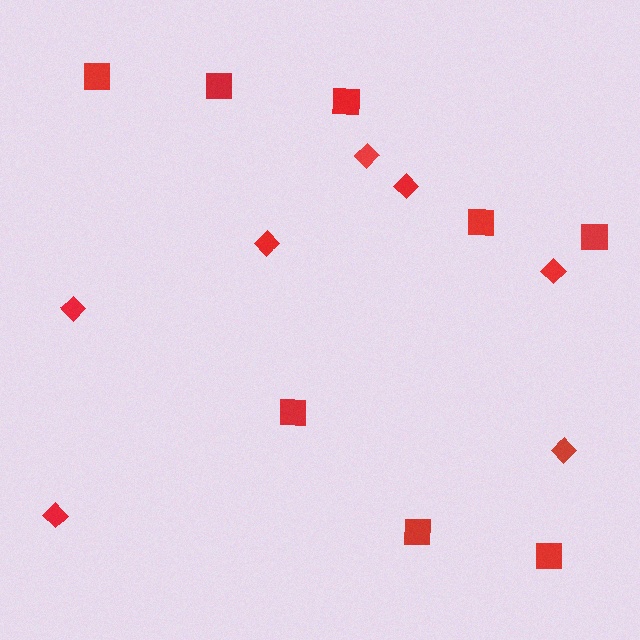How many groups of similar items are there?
There are 2 groups: one group of diamonds (7) and one group of squares (8).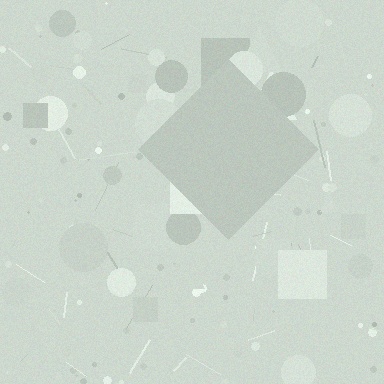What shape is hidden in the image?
A diamond is hidden in the image.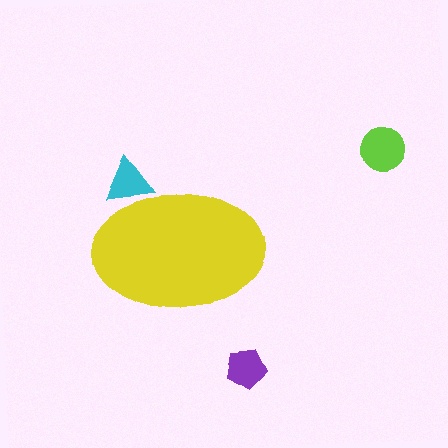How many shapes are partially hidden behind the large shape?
1 shape is partially hidden.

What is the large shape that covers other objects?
A yellow ellipse.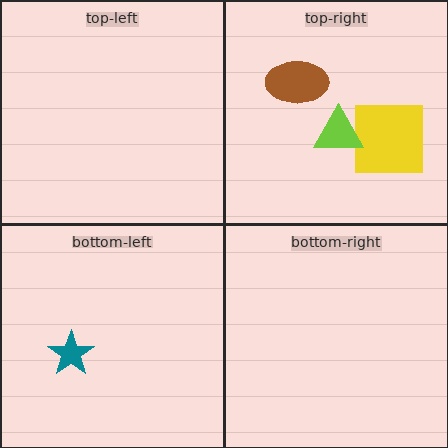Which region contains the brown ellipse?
The top-right region.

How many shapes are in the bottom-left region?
1.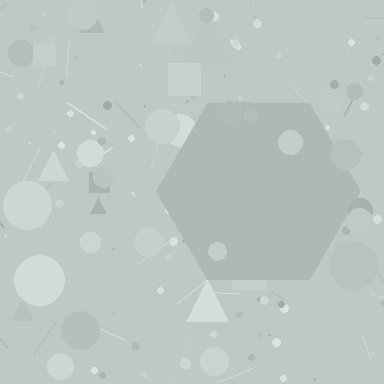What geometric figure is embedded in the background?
A hexagon is embedded in the background.